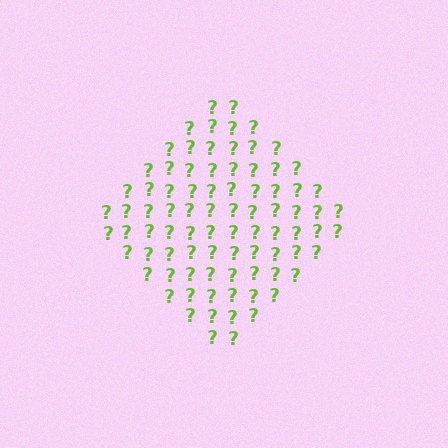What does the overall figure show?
The overall figure shows a diamond.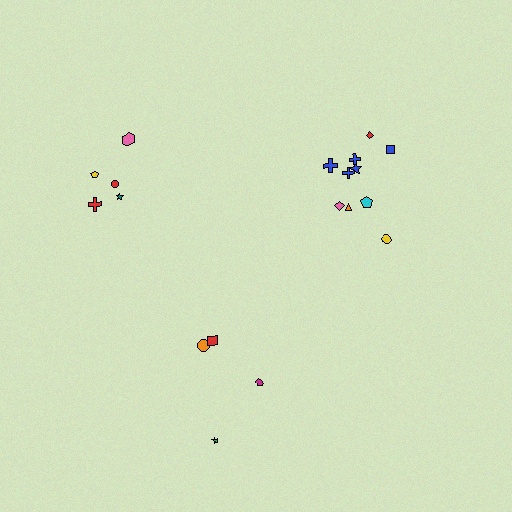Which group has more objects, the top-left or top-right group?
The top-right group.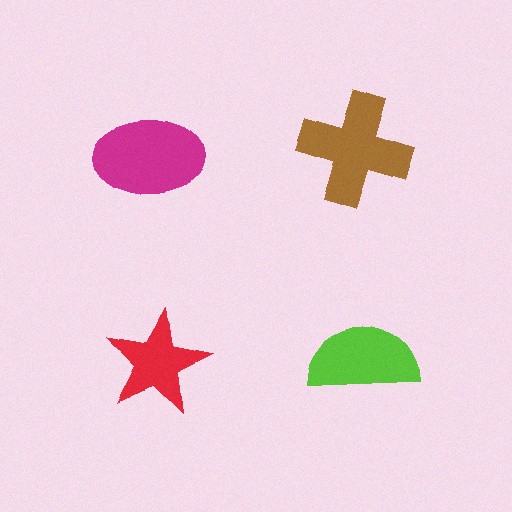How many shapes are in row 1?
2 shapes.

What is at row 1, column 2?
A brown cross.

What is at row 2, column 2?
A lime semicircle.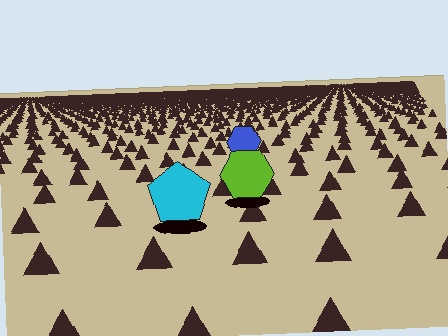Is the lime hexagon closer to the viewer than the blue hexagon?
Yes. The lime hexagon is closer — you can tell from the texture gradient: the ground texture is coarser near it.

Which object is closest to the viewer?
The cyan pentagon is closest. The texture marks near it are larger and more spread out.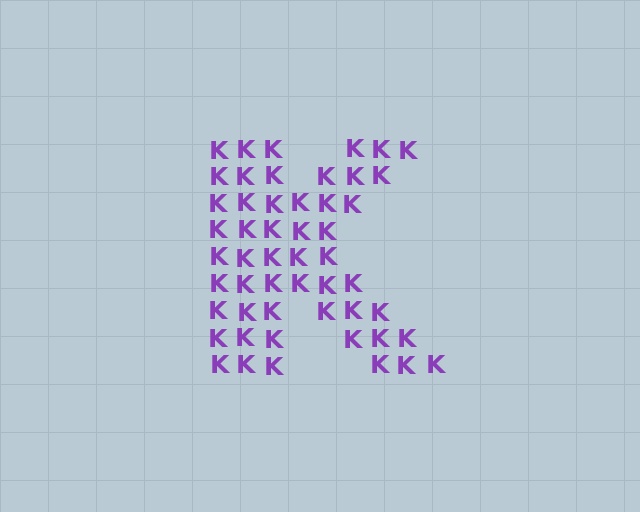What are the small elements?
The small elements are letter K's.